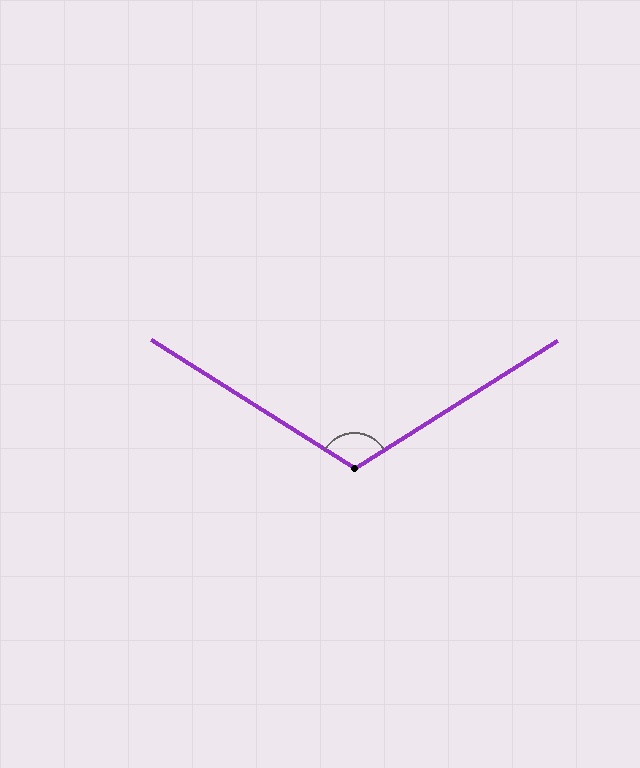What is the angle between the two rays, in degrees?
Approximately 116 degrees.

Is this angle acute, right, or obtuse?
It is obtuse.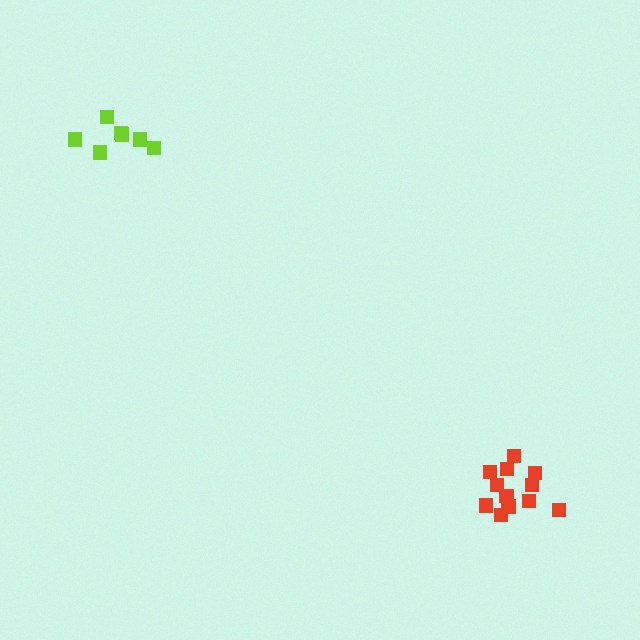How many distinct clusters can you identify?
There are 2 distinct clusters.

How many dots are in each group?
Group 1: 12 dots, Group 2: 7 dots (19 total).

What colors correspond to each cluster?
The clusters are colored: red, lime.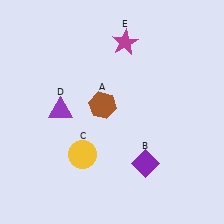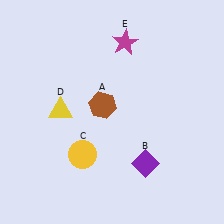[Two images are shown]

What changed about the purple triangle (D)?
In Image 1, D is purple. In Image 2, it changed to yellow.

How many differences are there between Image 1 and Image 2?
There is 1 difference between the two images.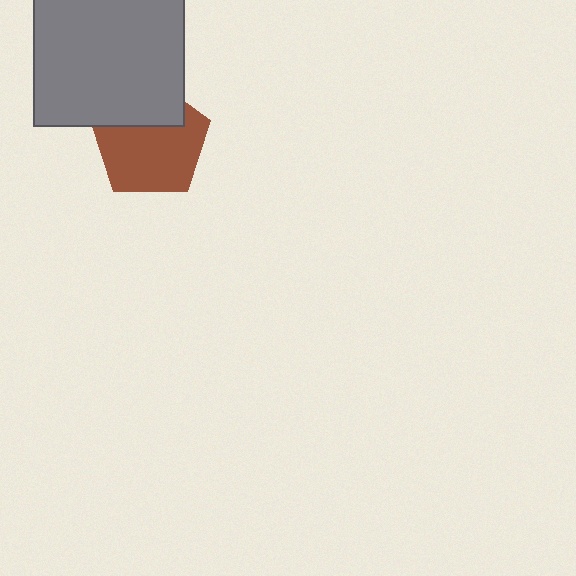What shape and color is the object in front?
The object in front is a gray square.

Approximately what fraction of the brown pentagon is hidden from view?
Roughly 32% of the brown pentagon is hidden behind the gray square.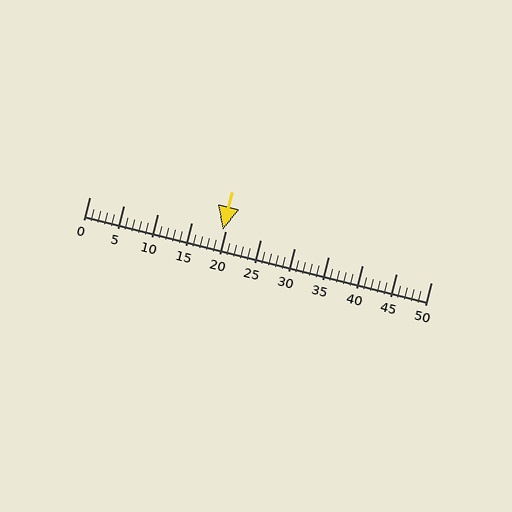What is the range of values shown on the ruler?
The ruler shows values from 0 to 50.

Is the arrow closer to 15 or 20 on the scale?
The arrow is closer to 20.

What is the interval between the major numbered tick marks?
The major tick marks are spaced 5 units apart.